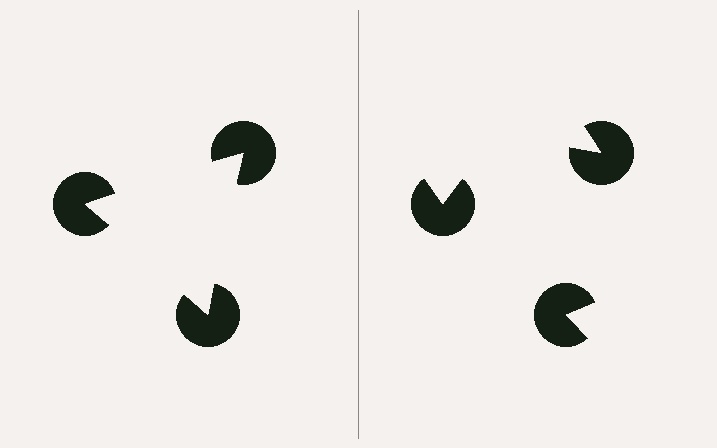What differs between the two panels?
The pac-man discs are positioned identically on both sides; only the wedge orientations differ. On the left they align to a triangle; on the right they are misaligned.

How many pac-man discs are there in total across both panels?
6 — 3 on each side.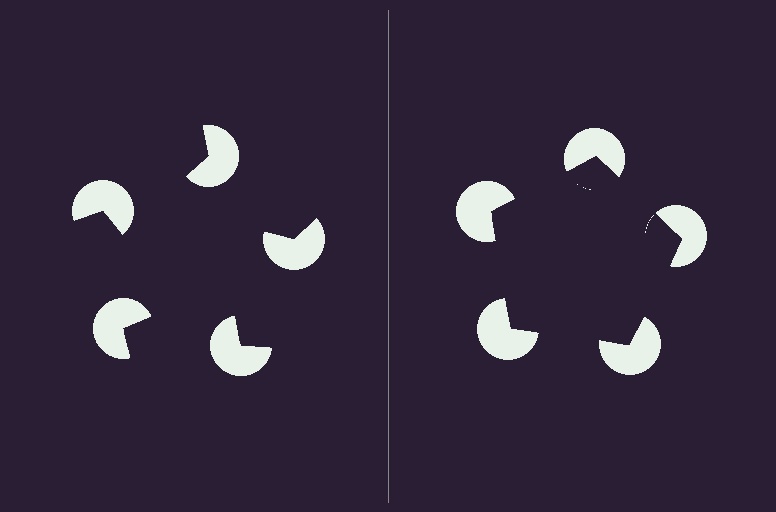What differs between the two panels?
The pac-man discs are positioned identically on both sides; only the wedge orientations differ. On the right they align to a pentagon; on the left they are misaligned.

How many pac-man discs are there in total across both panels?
10 — 5 on each side.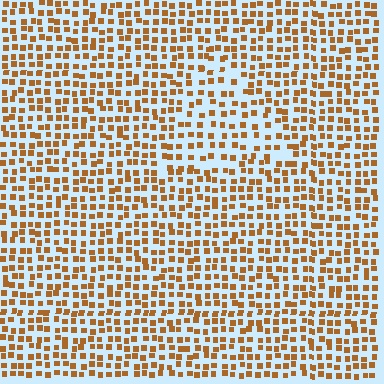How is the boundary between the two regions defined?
The boundary is defined by a change in element density (approximately 1.5x ratio). All elements are the same color, size, and shape.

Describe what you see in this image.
The image contains small brown elements arranged at two different densities. A triangle-shaped region is visible where the elements are less densely packed than the surrounding area.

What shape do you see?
I see a triangle.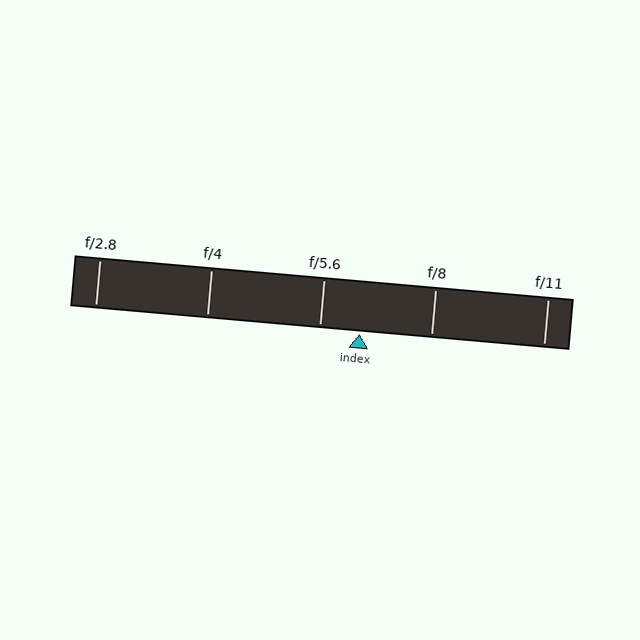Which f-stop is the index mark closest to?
The index mark is closest to f/5.6.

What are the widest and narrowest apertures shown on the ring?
The widest aperture shown is f/2.8 and the narrowest is f/11.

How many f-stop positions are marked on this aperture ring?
There are 5 f-stop positions marked.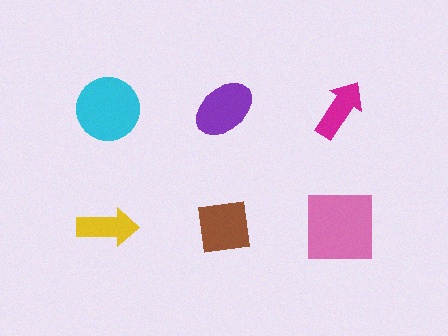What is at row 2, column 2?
A brown square.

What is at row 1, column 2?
A purple ellipse.